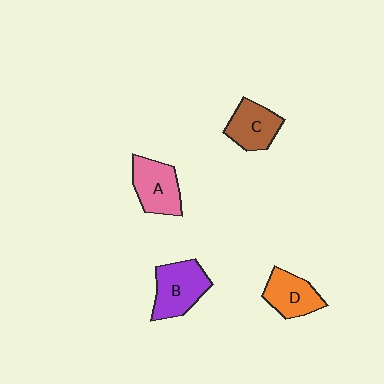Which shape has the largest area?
Shape B (purple).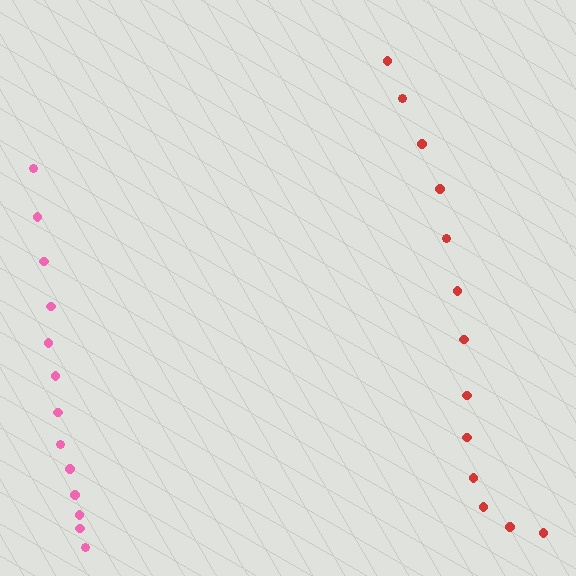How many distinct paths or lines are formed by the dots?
There are 2 distinct paths.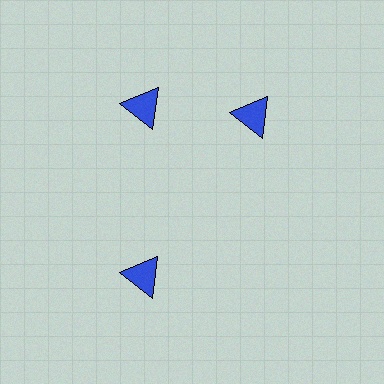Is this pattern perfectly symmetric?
No. The 3 blue triangles are arranged in a ring, but one element near the 3 o'clock position is rotated out of alignment along the ring, breaking the 3-fold rotational symmetry.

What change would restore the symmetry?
The symmetry would be restored by rotating it back into even spacing with its neighbors so that all 3 triangles sit at equal angles and equal distance from the center.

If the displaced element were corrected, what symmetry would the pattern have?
It would have 3-fold rotational symmetry — the pattern would map onto itself every 120 degrees.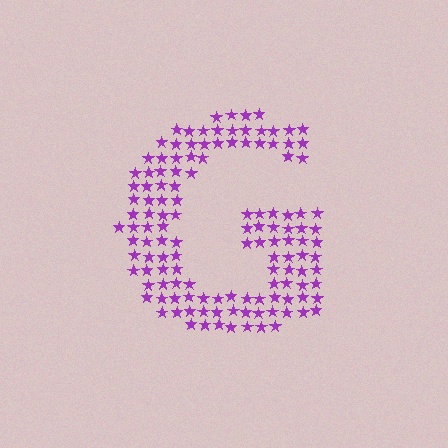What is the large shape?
The large shape is the letter G.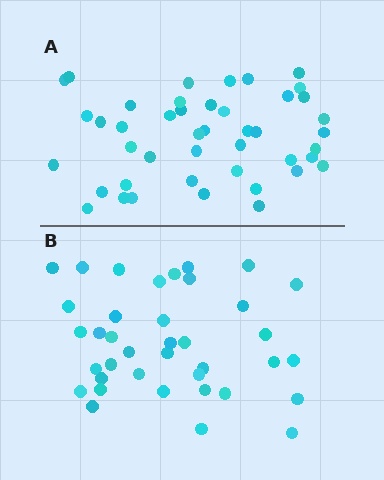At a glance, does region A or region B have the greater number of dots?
Region A (the top region) has more dots.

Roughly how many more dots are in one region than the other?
Region A has about 6 more dots than region B.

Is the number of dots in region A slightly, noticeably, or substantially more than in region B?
Region A has only slightly more — the two regions are fairly close. The ratio is roughly 1.2 to 1.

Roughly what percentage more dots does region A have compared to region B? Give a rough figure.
About 15% more.